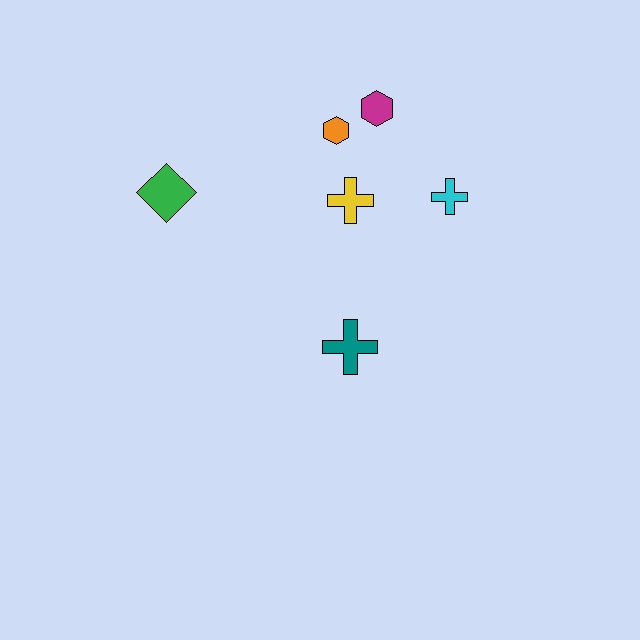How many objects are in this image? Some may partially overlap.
There are 6 objects.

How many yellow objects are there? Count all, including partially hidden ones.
There is 1 yellow object.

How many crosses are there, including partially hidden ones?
There are 3 crosses.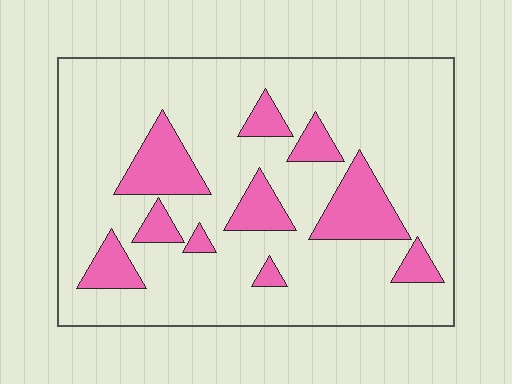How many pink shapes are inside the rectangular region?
10.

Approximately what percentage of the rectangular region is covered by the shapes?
Approximately 20%.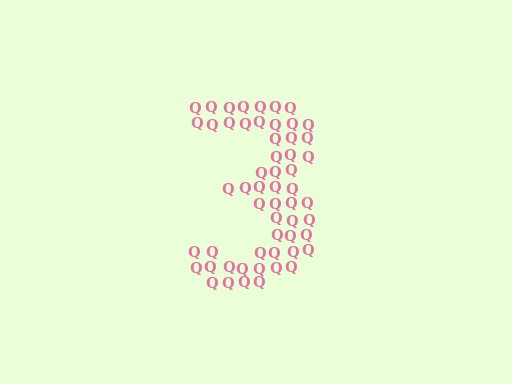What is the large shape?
The large shape is the digit 3.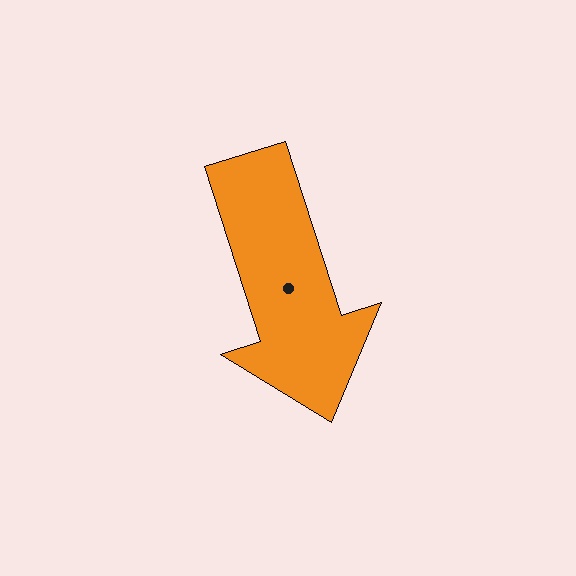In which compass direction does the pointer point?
South.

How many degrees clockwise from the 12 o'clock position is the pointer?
Approximately 162 degrees.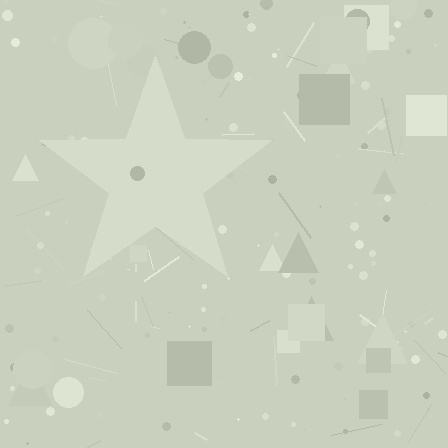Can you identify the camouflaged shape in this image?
The camouflaged shape is a star.